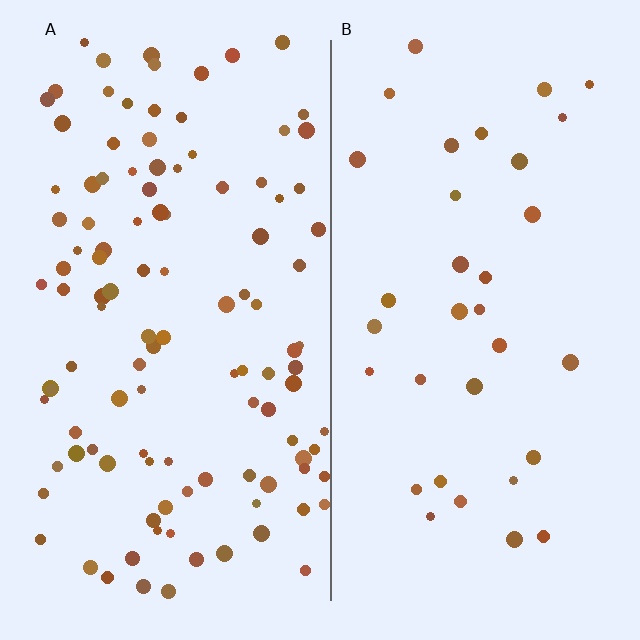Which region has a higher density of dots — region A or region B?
A (the left).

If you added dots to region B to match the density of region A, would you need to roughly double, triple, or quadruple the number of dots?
Approximately triple.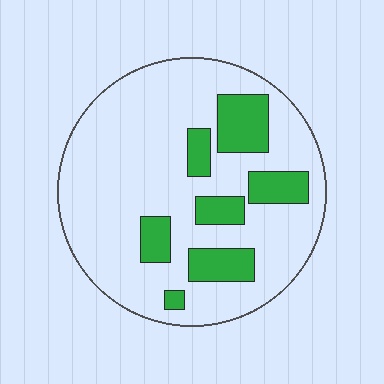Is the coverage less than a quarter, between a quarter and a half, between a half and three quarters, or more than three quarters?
Less than a quarter.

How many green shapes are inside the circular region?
7.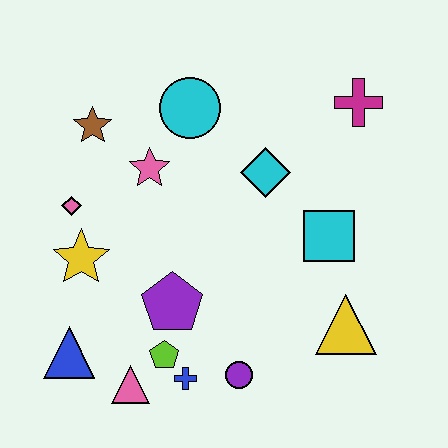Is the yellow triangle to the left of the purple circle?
No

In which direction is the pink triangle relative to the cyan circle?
The pink triangle is below the cyan circle.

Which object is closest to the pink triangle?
The lime pentagon is closest to the pink triangle.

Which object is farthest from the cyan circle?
The pink triangle is farthest from the cyan circle.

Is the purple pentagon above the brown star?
No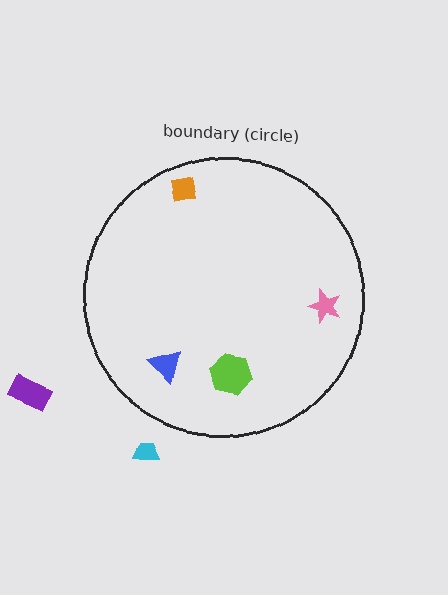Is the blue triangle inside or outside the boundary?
Inside.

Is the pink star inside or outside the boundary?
Inside.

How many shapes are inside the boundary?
4 inside, 2 outside.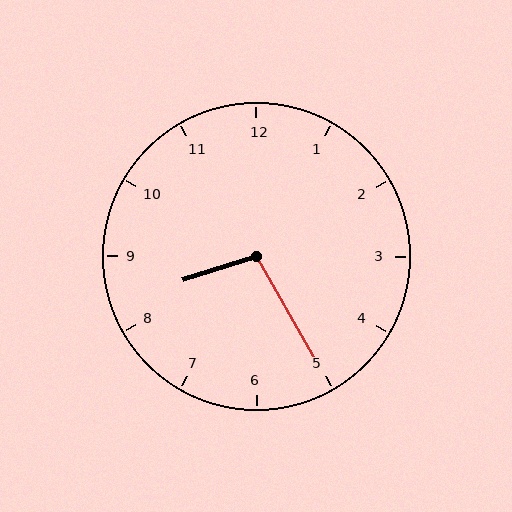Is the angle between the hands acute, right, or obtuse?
It is obtuse.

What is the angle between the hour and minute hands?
Approximately 102 degrees.